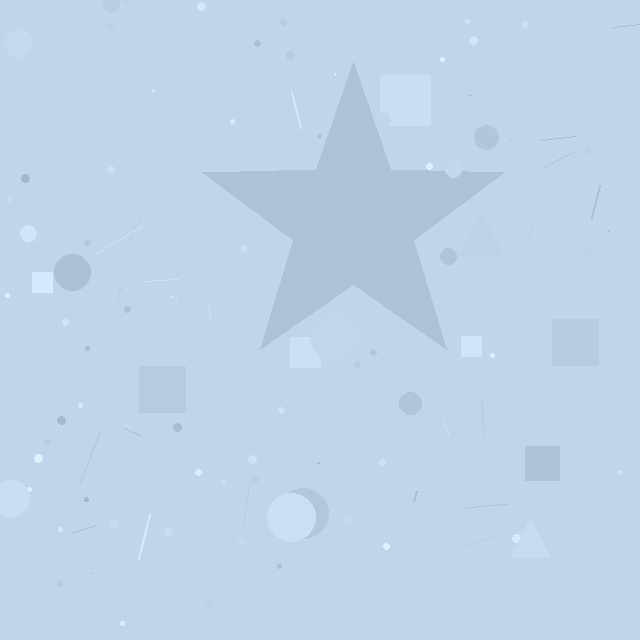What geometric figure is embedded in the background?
A star is embedded in the background.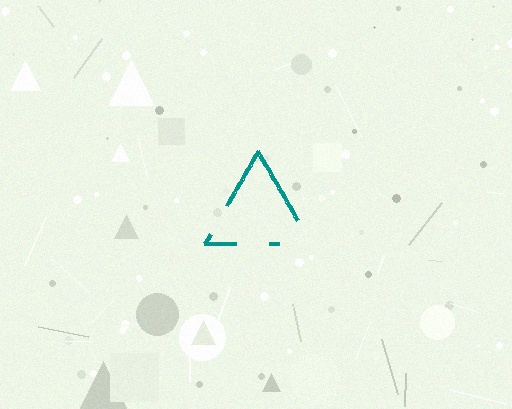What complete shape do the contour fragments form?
The contour fragments form a triangle.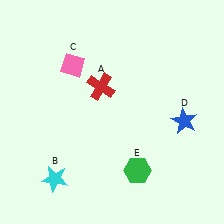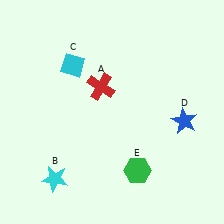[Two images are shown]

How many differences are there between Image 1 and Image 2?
There is 1 difference between the two images.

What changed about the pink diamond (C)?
In Image 1, C is pink. In Image 2, it changed to cyan.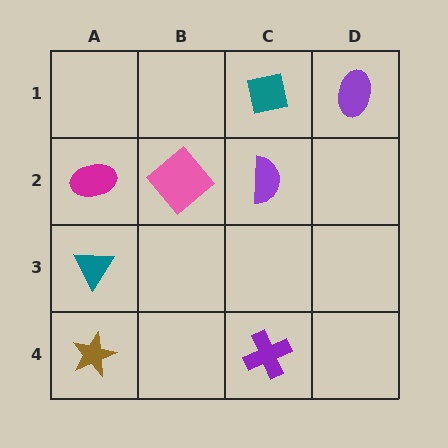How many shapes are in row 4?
2 shapes.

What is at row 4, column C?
A purple cross.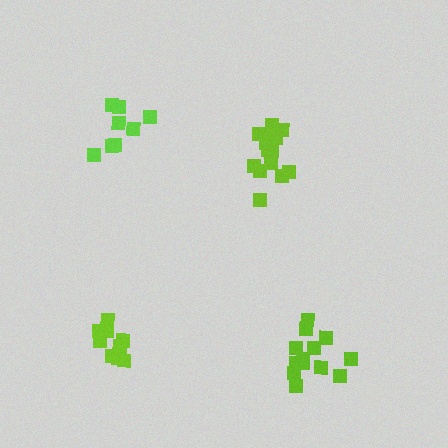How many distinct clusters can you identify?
There are 4 distinct clusters.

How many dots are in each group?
Group 1: 10 dots, Group 2: 14 dots, Group 3: 13 dots, Group 4: 9 dots (46 total).